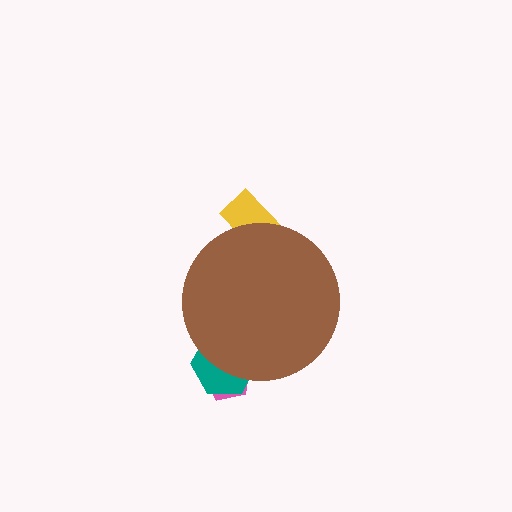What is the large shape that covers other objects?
A brown circle.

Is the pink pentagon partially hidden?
Yes, the pink pentagon is partially hidden behind the brown circle.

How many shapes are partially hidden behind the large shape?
3 shapes are partially hidden.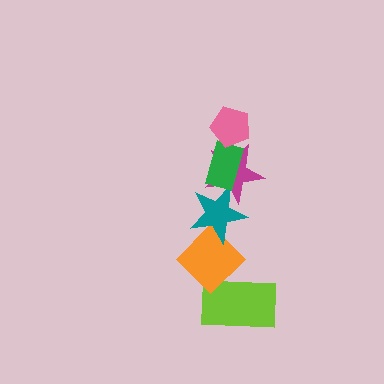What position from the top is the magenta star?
The magenta star is 3rd from the top.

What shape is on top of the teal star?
The magenta star is on top of the teal star.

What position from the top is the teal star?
The teal star is 4th from the top.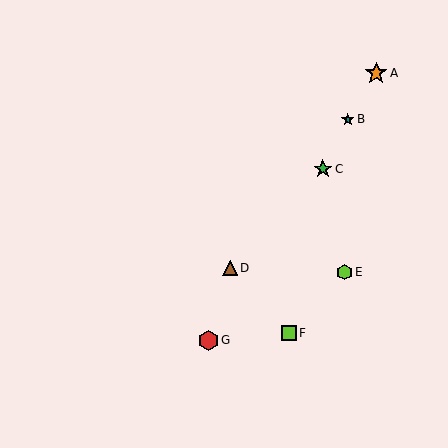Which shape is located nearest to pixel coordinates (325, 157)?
The green star (labeled C) at (323, 169) is nearest to that location.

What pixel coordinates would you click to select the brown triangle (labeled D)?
Click at (230, 268) to select the brown triangle D.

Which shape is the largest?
The orange star (labeled A) is the largest.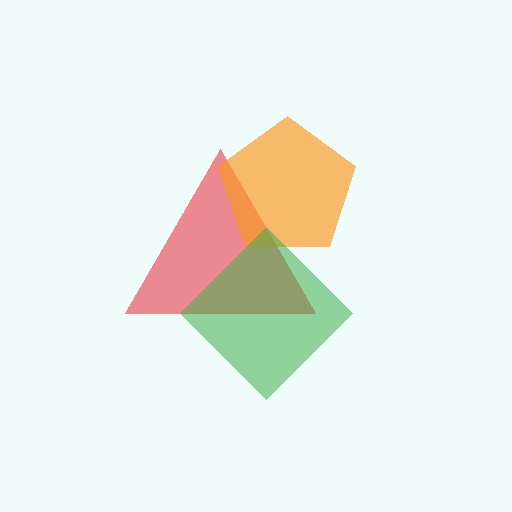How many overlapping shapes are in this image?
There are 3 overlapping shapes in the image.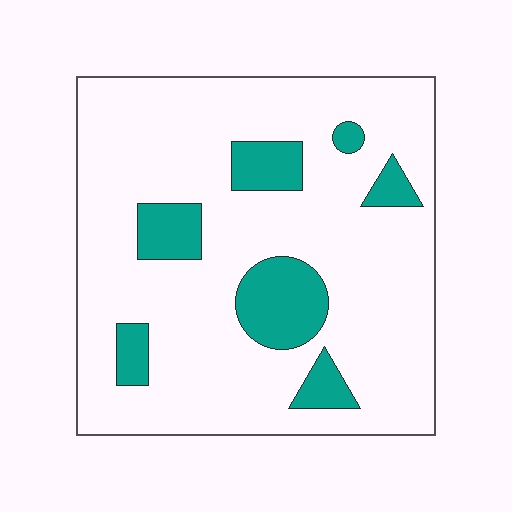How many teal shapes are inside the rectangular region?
7.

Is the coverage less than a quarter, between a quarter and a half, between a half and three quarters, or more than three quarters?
Less than a quarter.